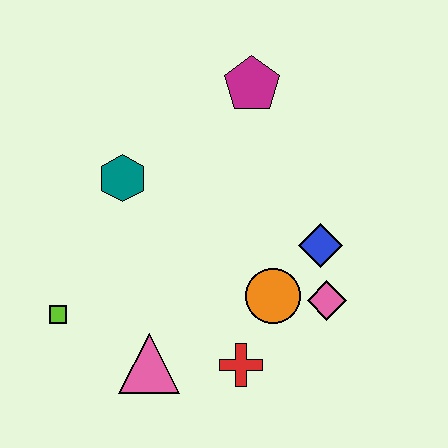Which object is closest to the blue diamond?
The pink diamond is closest to the blue diamond.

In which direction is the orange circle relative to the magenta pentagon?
The orange circle is below the magenta pentagon.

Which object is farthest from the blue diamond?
The lime square is farthest from the blue diamond.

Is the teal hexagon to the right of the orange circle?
No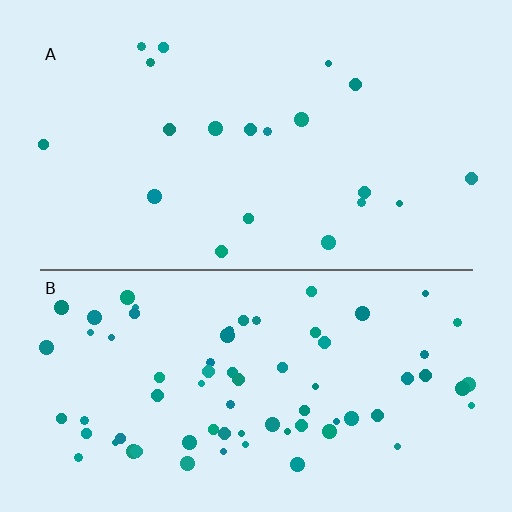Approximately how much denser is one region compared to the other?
Approximately 3.5× — region B over region A.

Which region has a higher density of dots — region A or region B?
B (the bottom).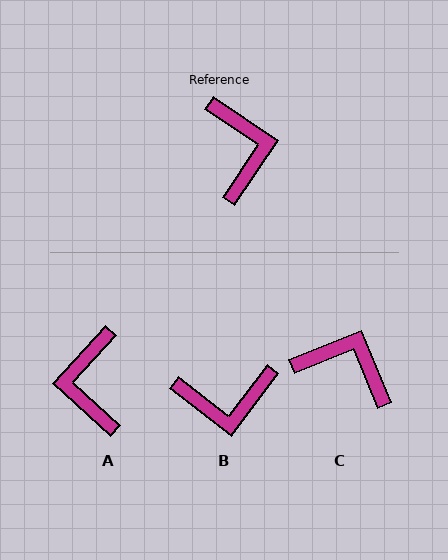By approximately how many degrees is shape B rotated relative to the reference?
Approximately 94 degrees clockwise.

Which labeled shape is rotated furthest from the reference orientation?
A, about 171 degrees away.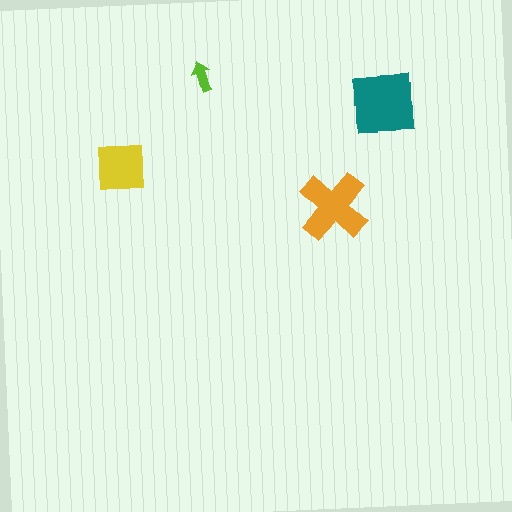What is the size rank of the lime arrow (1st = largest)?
4th.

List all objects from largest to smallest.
The teal square, the orange cross, the yellow square, the lime arrow.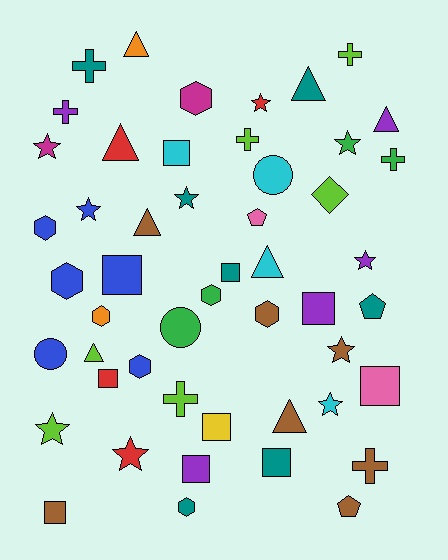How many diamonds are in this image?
There is 1 diamond.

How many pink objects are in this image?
There are 2 pink objects.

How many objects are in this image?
There are 50 objects.